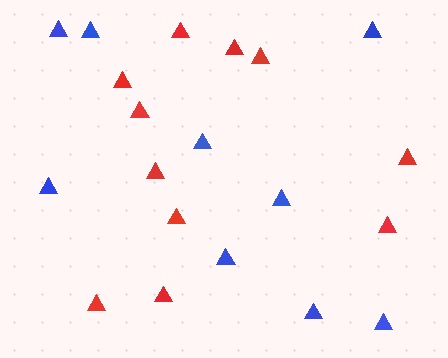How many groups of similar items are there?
There are 2 groups: one group of red triangles (11) and one group of blue triangles (9).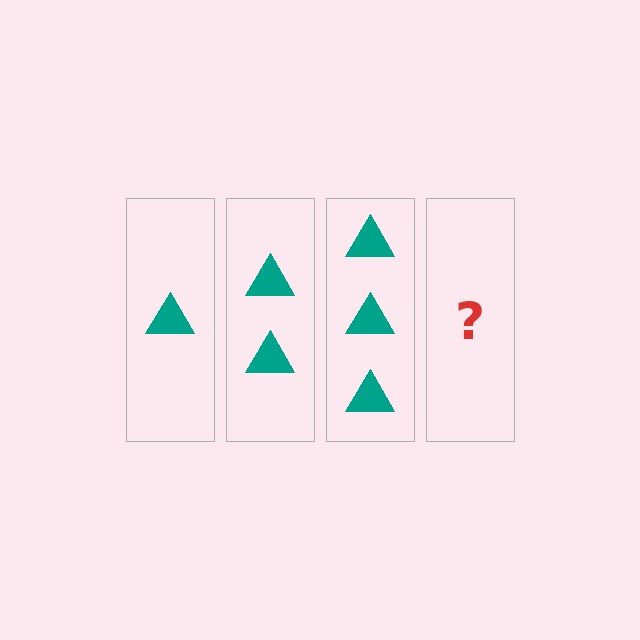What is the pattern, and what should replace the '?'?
The pattern is that each step adds one more triangle. The '?' should be 4 triangles.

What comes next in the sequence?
The next element should be 4 triangles.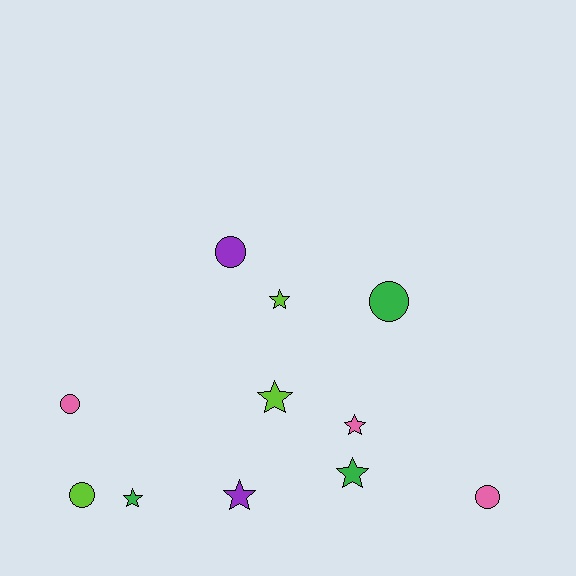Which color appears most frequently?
Green, with 3 objects.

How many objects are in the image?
There are 11 objects.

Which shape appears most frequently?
Star, with 6 objects.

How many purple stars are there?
There is 1 purple star.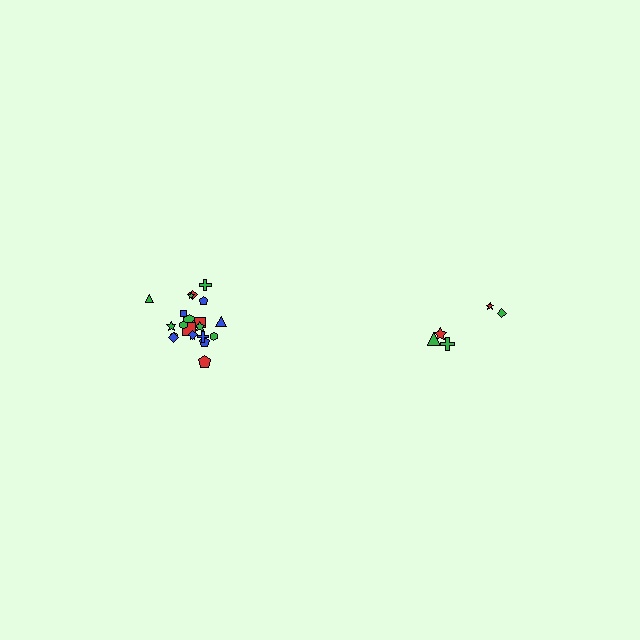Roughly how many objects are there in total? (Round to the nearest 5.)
Roughly 25 objects in total.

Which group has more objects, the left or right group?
The left group.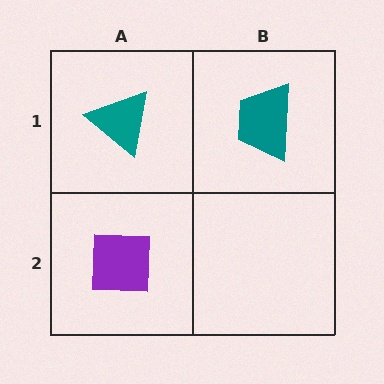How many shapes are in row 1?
2 shapes.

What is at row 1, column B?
A teal trapezoid.